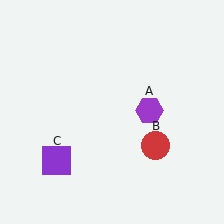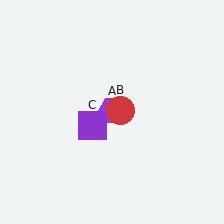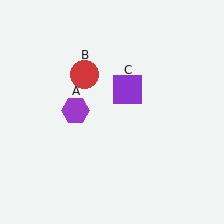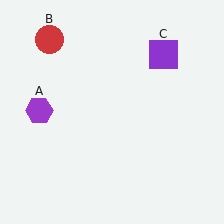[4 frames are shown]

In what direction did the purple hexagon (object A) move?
The purple hexagon (object A) moved left.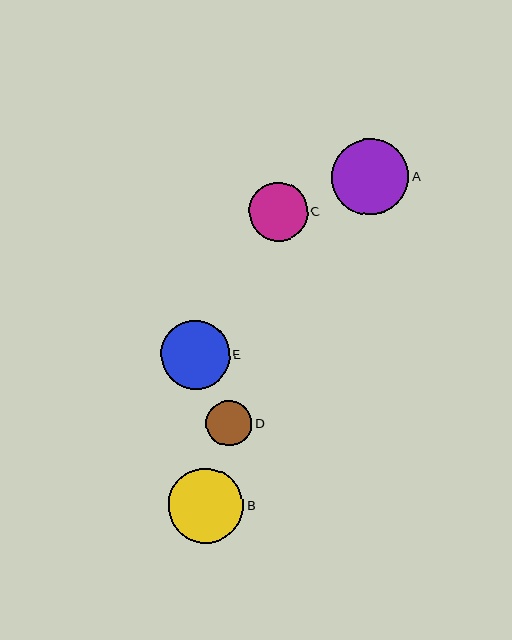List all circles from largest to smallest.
From largest to smallest: A, B, E, C, D.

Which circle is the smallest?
Circle D is the smallest with a size of approximately 46 pixels.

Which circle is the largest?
Circle A is the largest with a size of approximately 77 pixels.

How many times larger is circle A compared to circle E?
Circle A is approximately 1.1 times the size of circle E.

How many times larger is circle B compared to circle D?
Circle B is approximately 1.7 times the size of circle D.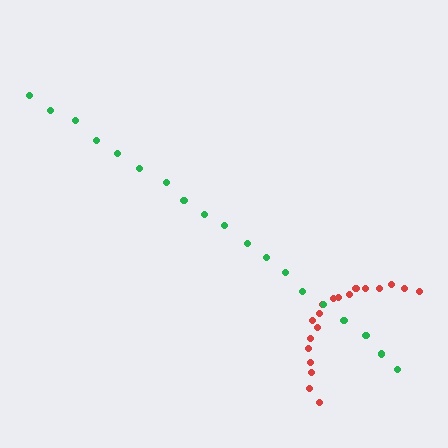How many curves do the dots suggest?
There are 2 distinct paths.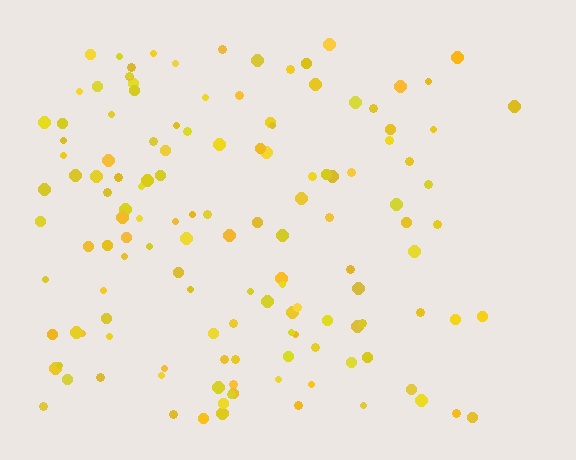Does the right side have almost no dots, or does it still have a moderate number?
Still a moderate number, just noticeably fewer than the left.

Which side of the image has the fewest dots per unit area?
The right.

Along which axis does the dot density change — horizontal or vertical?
Horizontal.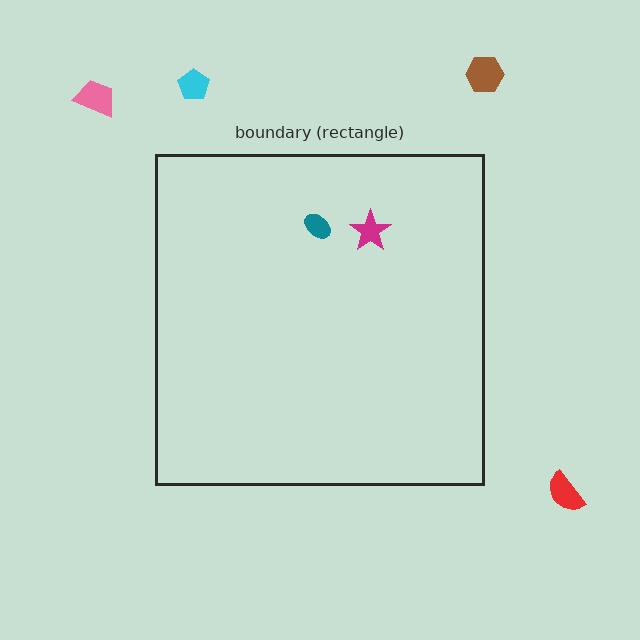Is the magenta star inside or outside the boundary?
Inside.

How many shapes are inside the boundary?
2 inside, 4 outside.